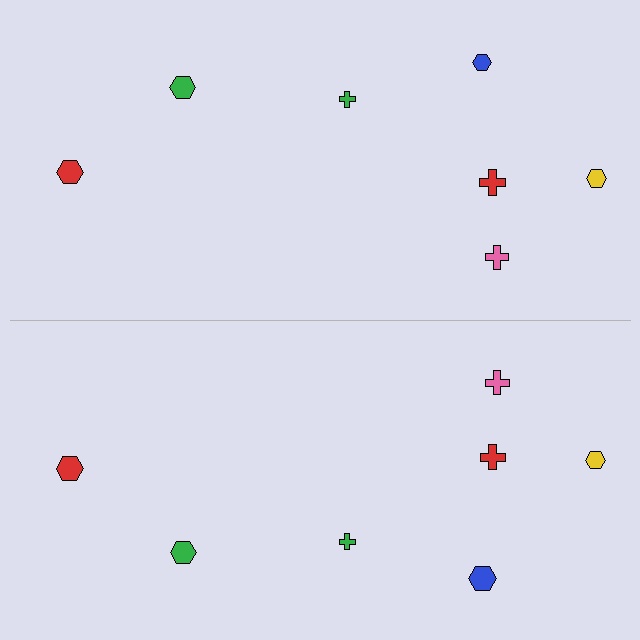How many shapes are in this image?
There are 14 shapes in this image.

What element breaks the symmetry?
The blue hexagon on the bottom side has a different size than its mirror counterpart.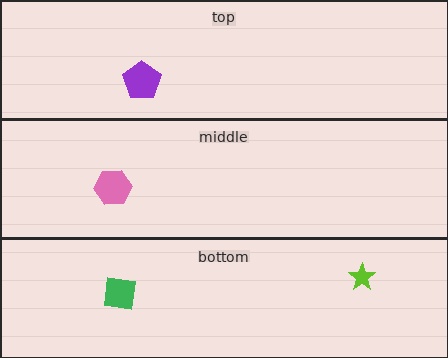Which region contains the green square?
The bottom region.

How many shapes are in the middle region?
1.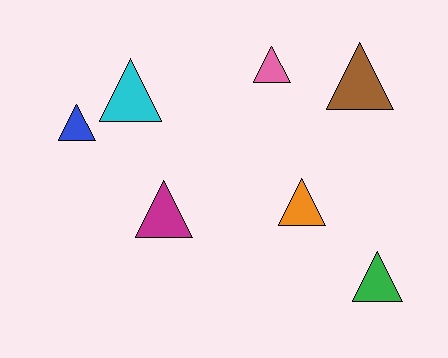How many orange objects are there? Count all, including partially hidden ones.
There is 1 orange object.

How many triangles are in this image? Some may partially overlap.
There are 7 triangles.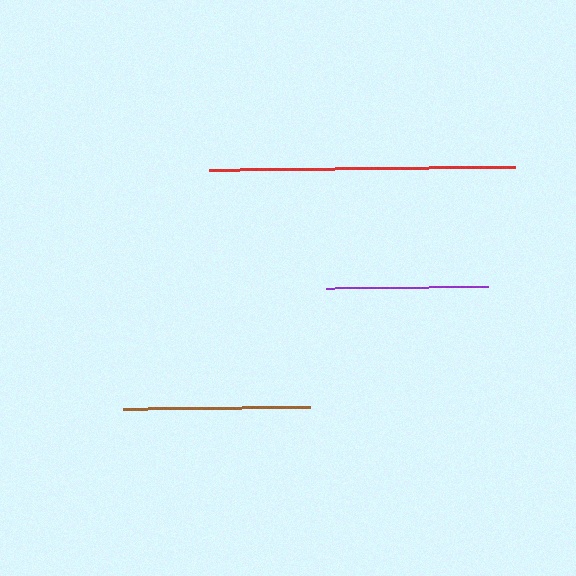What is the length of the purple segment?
The purple segment is approximately 162 pixels long.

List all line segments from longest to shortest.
From longest to shortest: red, brown, purple.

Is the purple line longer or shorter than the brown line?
The brown line is longer than the purple line.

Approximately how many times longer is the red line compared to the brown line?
The red line is approximately 1.6 times the length of the brown line.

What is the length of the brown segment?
The brown segment is approximately 187 pixels long.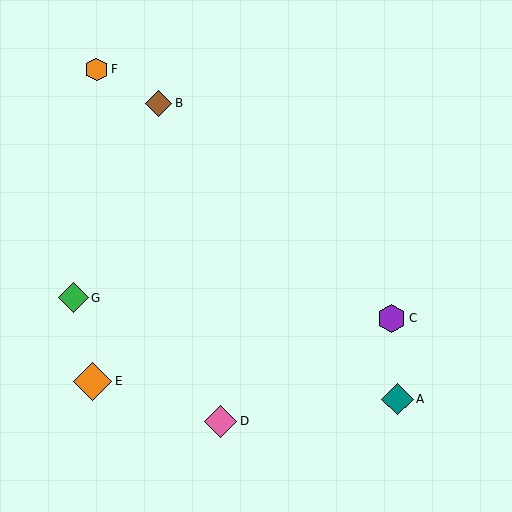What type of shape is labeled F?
Shape F is an orange hexagon.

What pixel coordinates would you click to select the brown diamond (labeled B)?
Click at (159, 103) to select the brown diamond B.